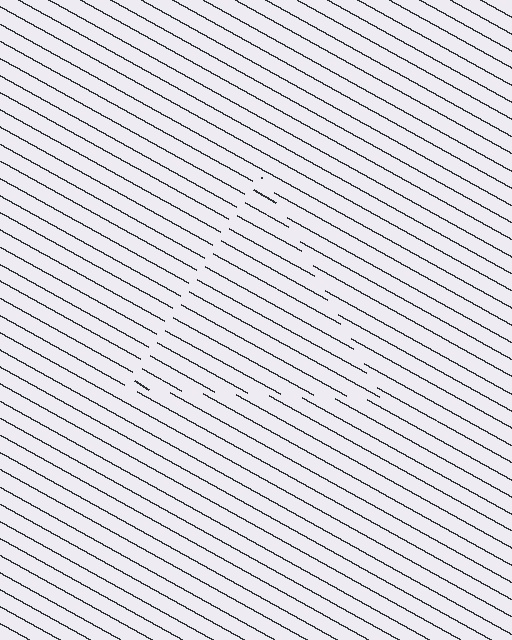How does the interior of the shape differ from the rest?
The interior of the shape contains the same grating, shifted by half a period — the contour is defined by the phase discontinuity where line-ends from the inner and outer gratings abut.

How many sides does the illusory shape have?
3 sides — the line-ends trace a triangle.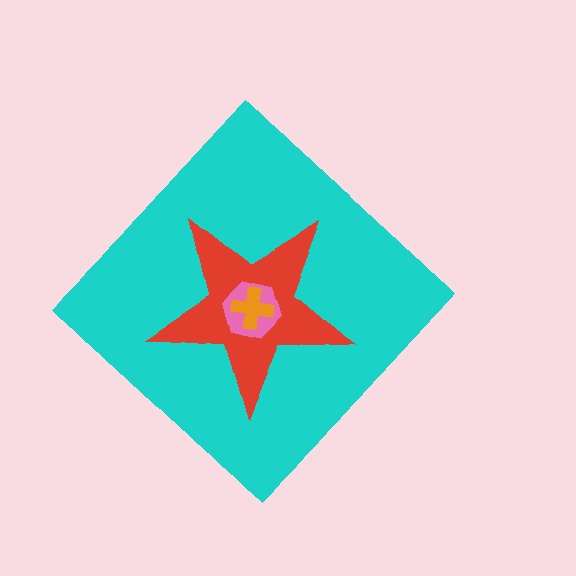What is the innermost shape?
The orange cross.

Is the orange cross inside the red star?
Yes.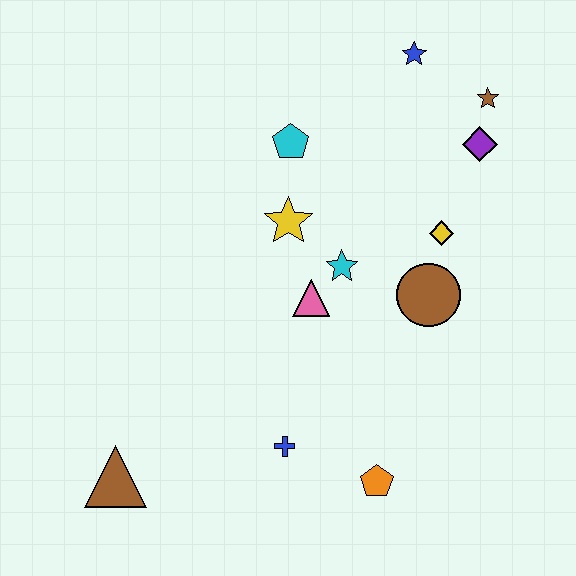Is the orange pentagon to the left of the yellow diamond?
Yes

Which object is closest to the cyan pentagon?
The yellow star is closest to the cyan pentagon.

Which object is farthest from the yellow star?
The brown triangle is farthest from the yellow star.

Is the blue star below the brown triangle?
No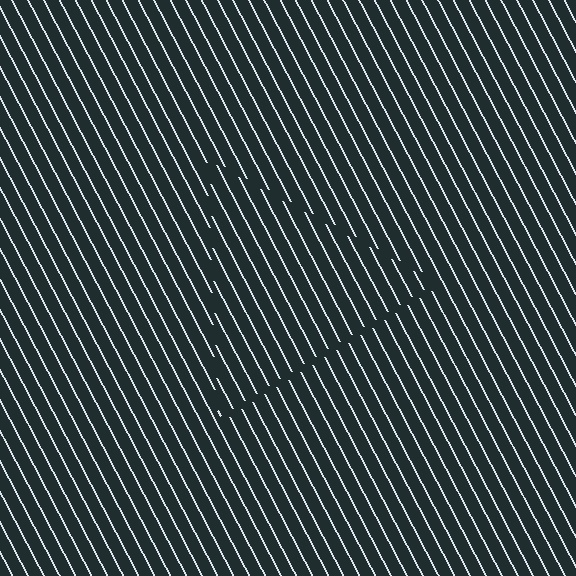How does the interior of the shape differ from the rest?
The interior of the shape contains the same grating, shifted by half a period — the contour is defined by the phase discontinuity where line-ends from the inner and outer gratings abut.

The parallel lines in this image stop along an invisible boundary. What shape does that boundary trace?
An illusory triangle. The interior of the shape contains the same grating, shifted by half a period — the contour is defined by the phase discontinuity where line-ends from the inner and outer gratings abut.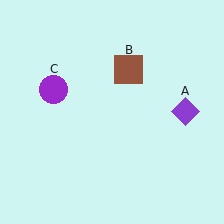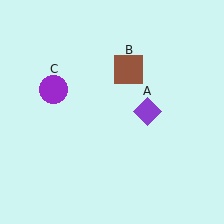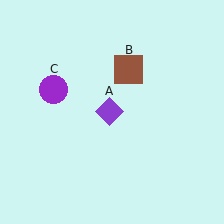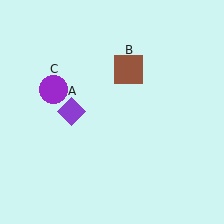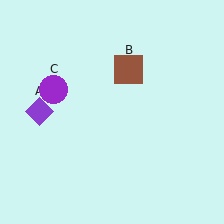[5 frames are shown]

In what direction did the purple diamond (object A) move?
The purple diamond (object A) moved left.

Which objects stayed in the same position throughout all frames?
Brown square (object B) and purple circle (object C) remained stationary.